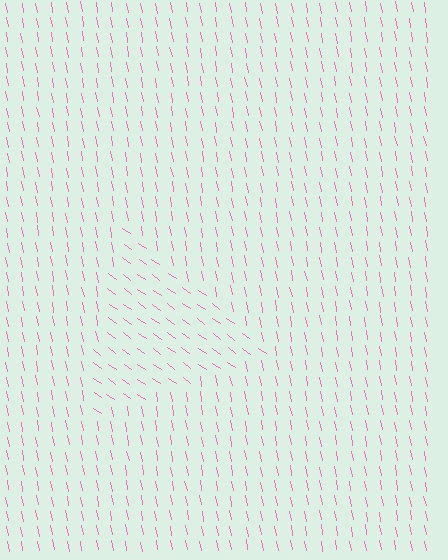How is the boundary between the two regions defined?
The boundary is defined purely by a change in line orientation (approximately 45 degrees difference). All lines are the same color and thickness.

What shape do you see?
I see a triangle.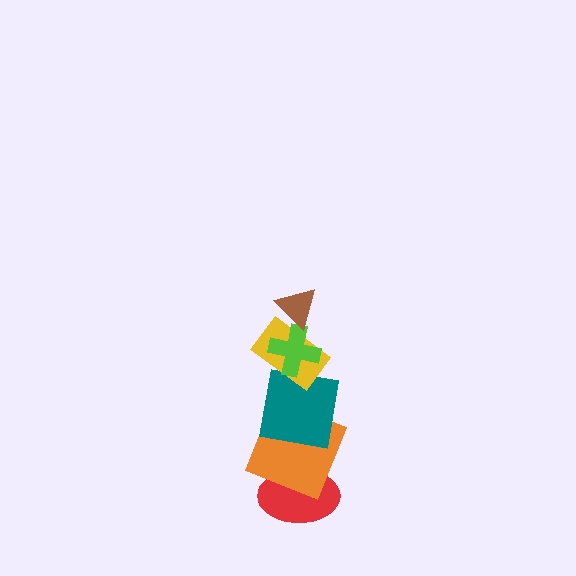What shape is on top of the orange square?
The teal square is on top of the orange square.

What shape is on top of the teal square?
The yellow rectangle is on top of the teal square.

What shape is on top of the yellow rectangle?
The lime cross is on top of the yellow rectangle.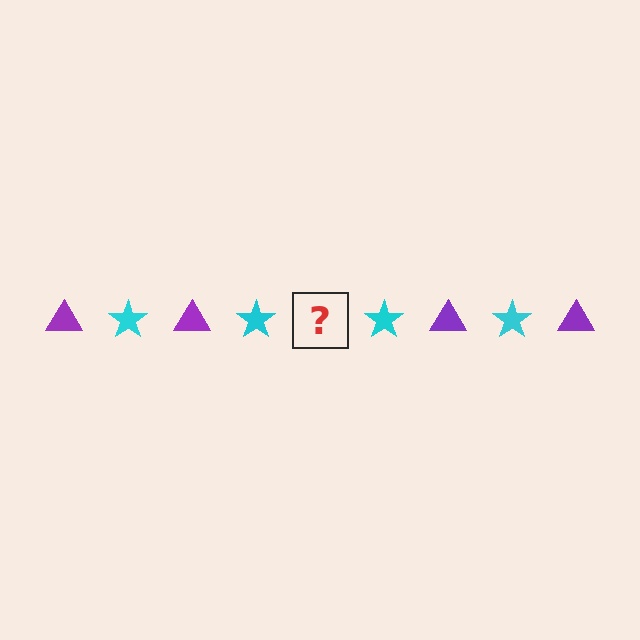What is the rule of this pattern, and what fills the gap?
The rule is that the pattern alternates between purple triangle and cyan star. The gap should be filled with a purple triangle.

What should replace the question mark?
The question mark should be replaced with a purple triangle.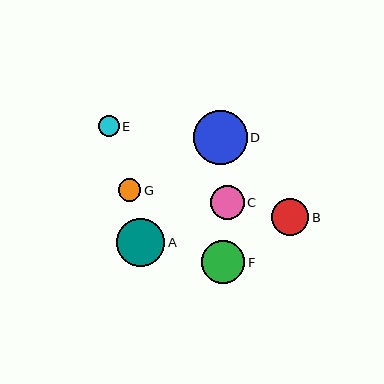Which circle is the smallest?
Circle E is the smallest with a size of approximately 21 pixels.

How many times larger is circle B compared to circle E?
Circle B is approximately 1.8 times the size of circle E.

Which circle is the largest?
Circle D is the largest with a size of approximately 54 pixels.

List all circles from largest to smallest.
From largest to smallest: D, A, F, B, C, G, E.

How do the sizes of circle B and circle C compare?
Circle B and circle C are approximately the same size.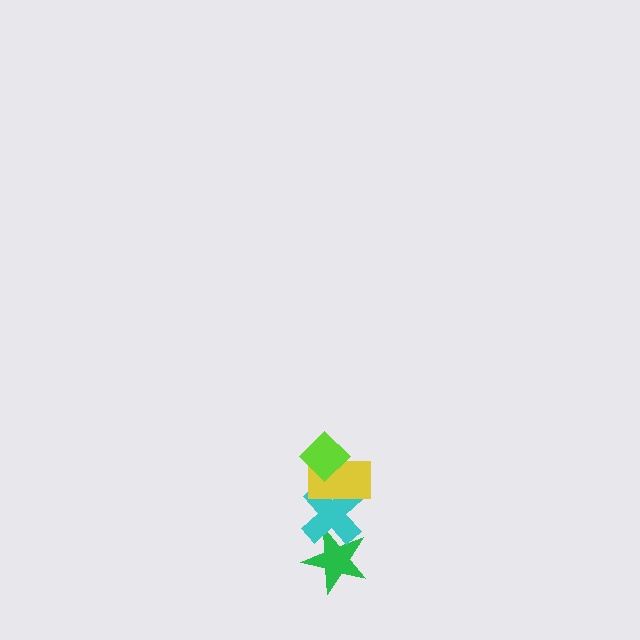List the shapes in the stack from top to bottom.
From top to bottom: the lime diamond, the yellow rectangle, the cyan cross, the green star.